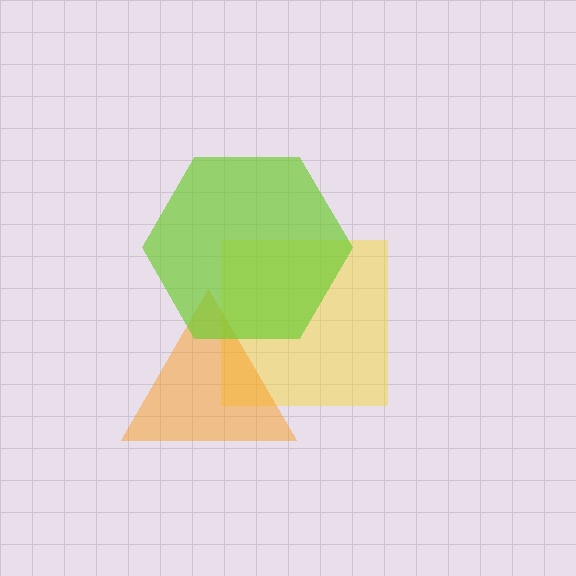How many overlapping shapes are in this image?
There are 3 overlapping shapes in the image.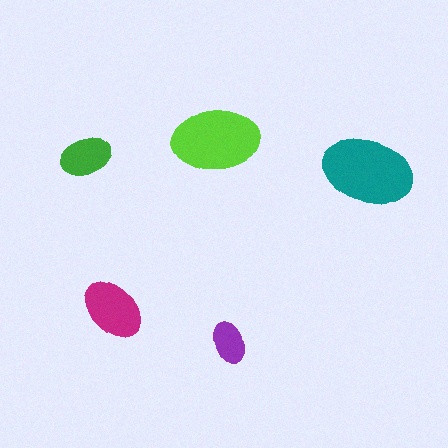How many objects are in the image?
There are 5 objects in the image.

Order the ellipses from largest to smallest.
the teal one, the lime one, the magenta one, the green one, the purple one.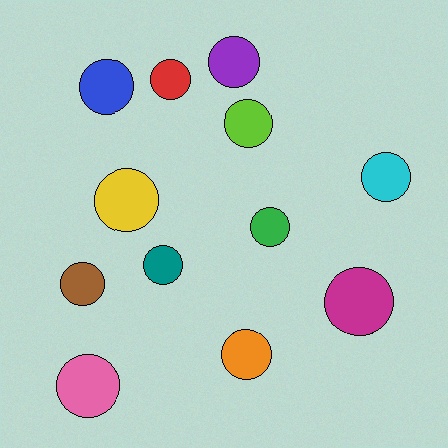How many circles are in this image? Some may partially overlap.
There are 12 circles.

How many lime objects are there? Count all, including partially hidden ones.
There is 1 lime object.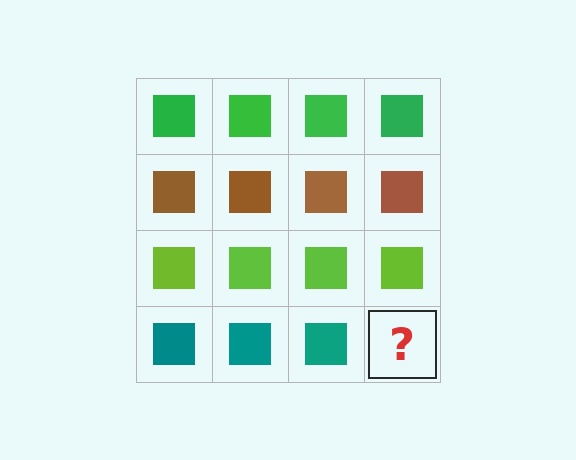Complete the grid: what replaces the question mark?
The question mark should be replaced with a teal square.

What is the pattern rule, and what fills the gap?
The rule is that each row has a consistent color. The gap should be filled with a teal square.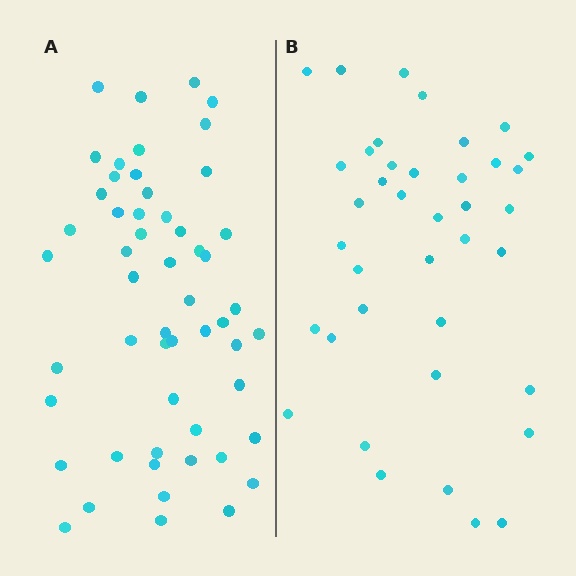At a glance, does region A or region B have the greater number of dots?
Region A (the left region) has more dots.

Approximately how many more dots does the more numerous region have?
Region A has approximately 15 more dots than region B.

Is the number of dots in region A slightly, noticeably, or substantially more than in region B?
Region A has noticeably more, but not dramatically so. The ratio is roughly 1.4 to 1.